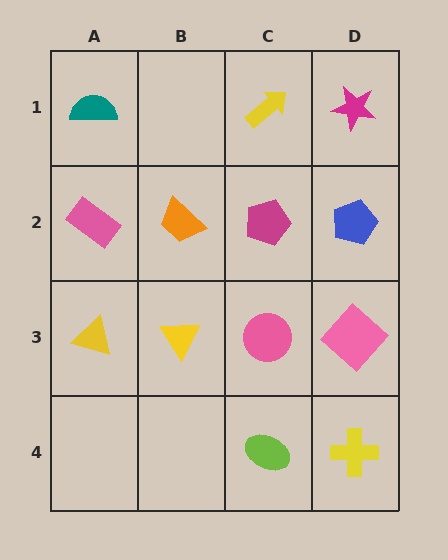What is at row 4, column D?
A yellow cross.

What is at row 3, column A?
A yellow triangle.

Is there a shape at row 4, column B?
No, that cell is empty.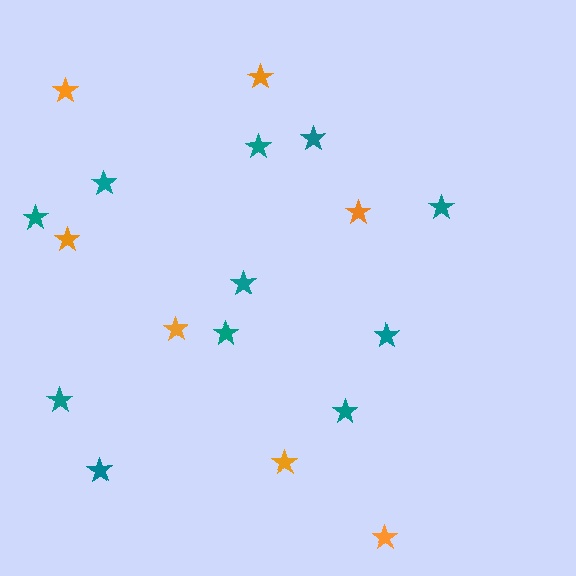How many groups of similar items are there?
There are 2 groups: one group of teal stars (11) and one group of orange stars (7).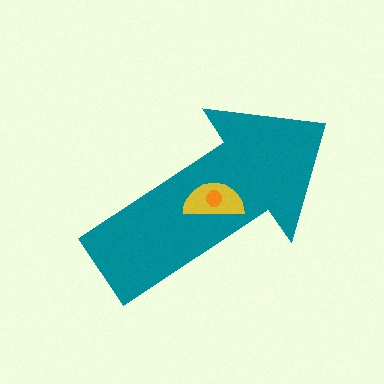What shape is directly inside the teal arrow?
The yellow semicircle.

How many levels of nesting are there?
3.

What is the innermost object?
The orange circle.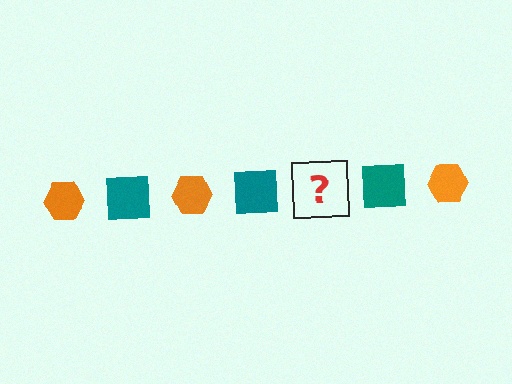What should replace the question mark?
The question mark should be replaced with an orange hexagon.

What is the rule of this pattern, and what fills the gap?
The rule is that the pattern alternates between orange hexagon and teal square. The gap should be filled with an orange hexagon.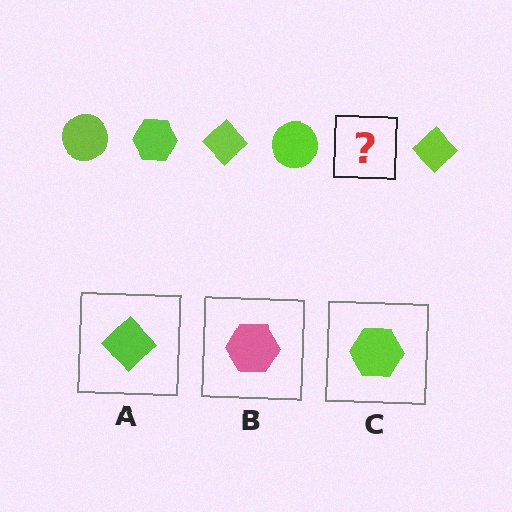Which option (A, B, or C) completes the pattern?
C.